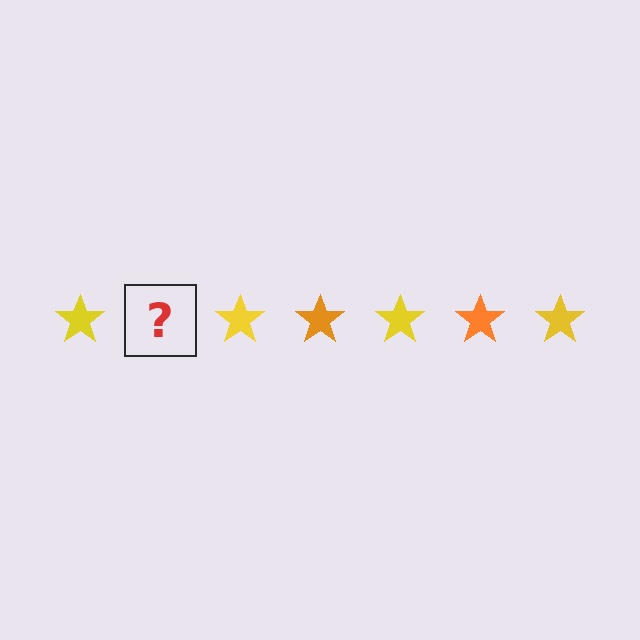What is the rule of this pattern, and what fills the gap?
The rule is that the pattern cycles through yellow, orange stars. The gap should be filled with an orange star.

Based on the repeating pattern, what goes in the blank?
The blank should be an orange star.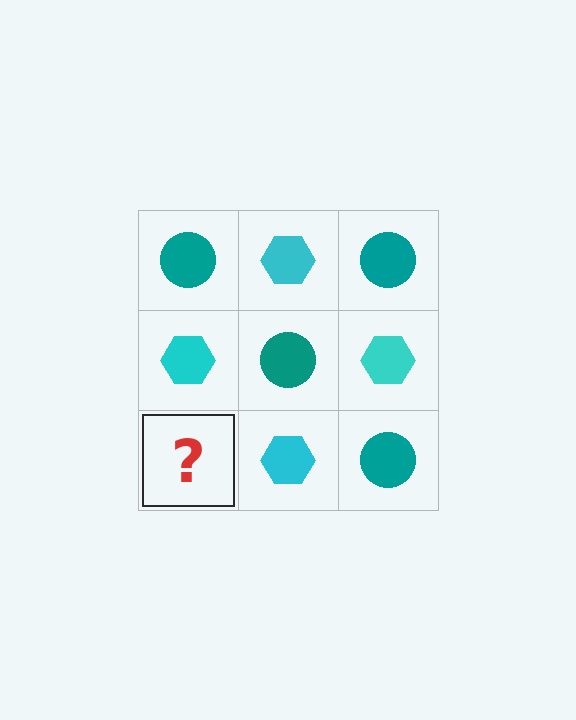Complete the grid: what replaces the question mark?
The question mark should be replaced with a teal circle.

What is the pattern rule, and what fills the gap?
The rule is that it alternates teal circle and cyan hexagon in a checkerboard pattern. The gap should be filled with a teal circle.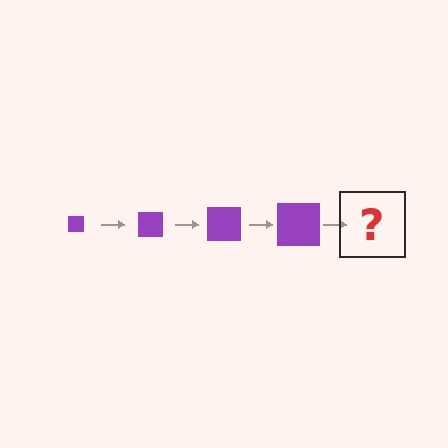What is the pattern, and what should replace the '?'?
The pattern is that the square gets progressively larger each step. The '?' should be a purple square, larger than the previous one.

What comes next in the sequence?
The next element should be a purple square, larger than the previous one.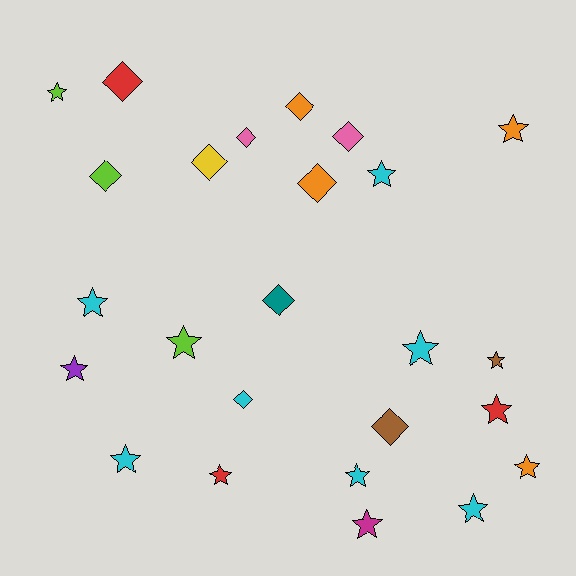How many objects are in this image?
There are 25 objects.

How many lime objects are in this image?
There are 3 lime objects.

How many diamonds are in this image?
There are 10 diamonds.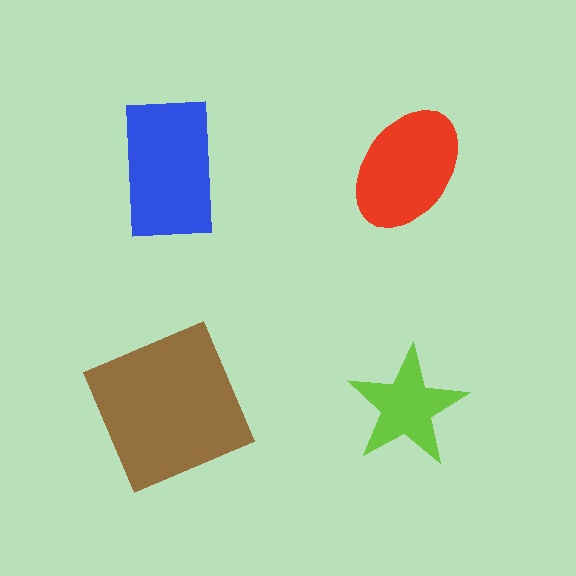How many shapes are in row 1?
2 shapes.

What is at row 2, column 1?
A brown square.